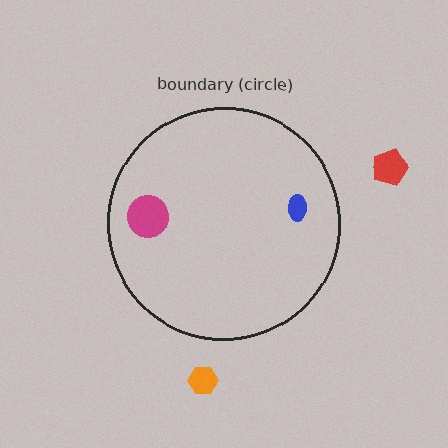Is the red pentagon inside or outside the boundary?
Outside.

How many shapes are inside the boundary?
2 inside, 2 outside.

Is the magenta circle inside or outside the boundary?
Inside.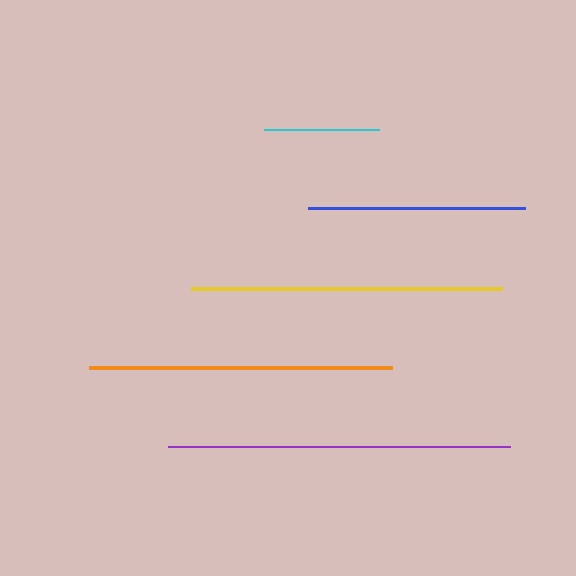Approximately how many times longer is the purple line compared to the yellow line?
The purple line is approximately 1.1 times the length of the yellow line.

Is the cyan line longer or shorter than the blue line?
The blue line is longer than the cyan line.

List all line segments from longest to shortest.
From longest to shortest: purple, yellow, orange, blue, cyan.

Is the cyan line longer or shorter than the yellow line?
The yellow line is longer than the cyan line.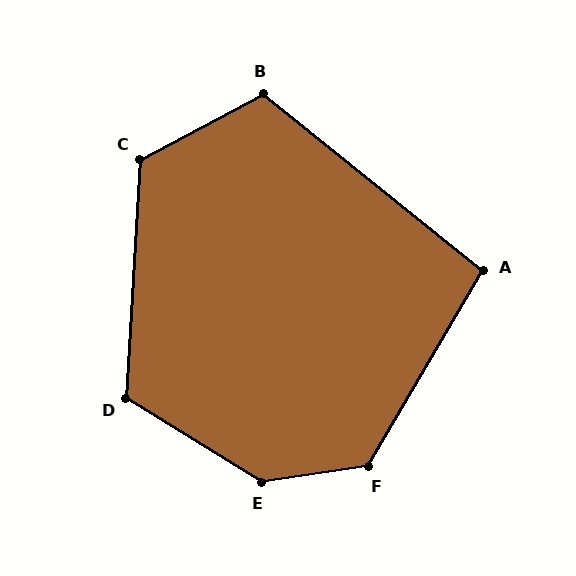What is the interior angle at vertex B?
Approximately 113 degrees (obtuse).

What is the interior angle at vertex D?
Approximately 118 degrees (obtuse).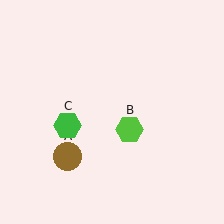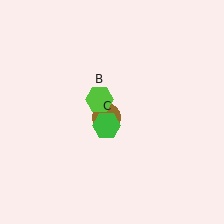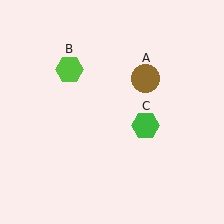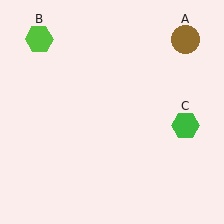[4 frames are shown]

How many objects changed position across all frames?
3 objects changed position: brown circle (object A), lime hexagon (object B), green hexagon (object C).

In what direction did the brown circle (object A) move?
The brown circle (object A) moved up and to the right.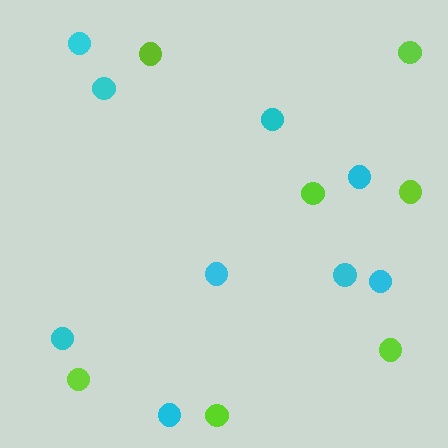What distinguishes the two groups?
There are 2 groups: one group of cyan circles (9) and one group of lime circles (7).